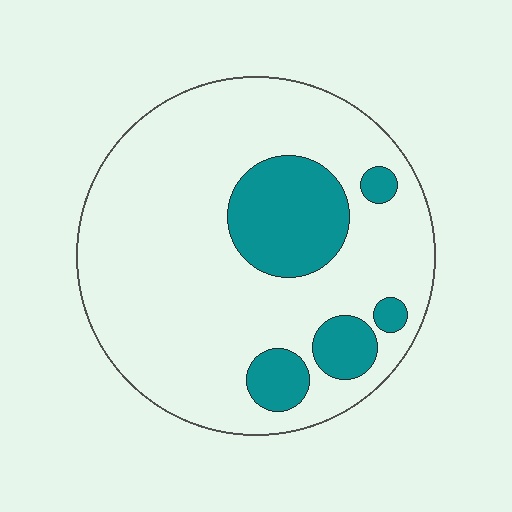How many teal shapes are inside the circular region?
5.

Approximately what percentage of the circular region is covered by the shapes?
Approximately 20%.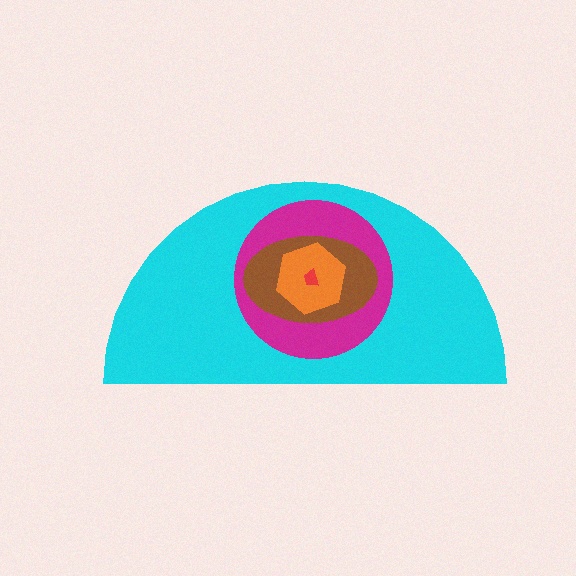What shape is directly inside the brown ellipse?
The orange hexagon.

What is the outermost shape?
The cyan semicircle.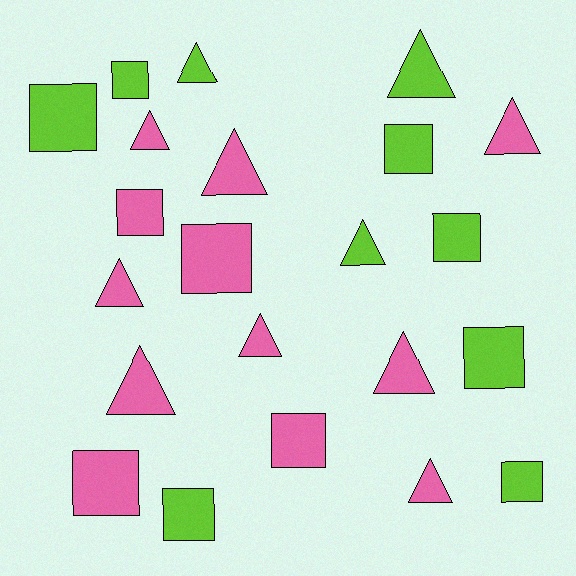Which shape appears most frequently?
Square, with 11 objects.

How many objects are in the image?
There are 22 objects.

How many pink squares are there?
There are 4 pink squares.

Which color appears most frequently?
Pink, with 12 objects.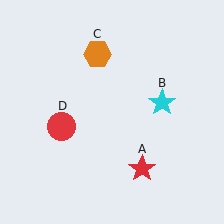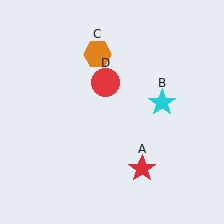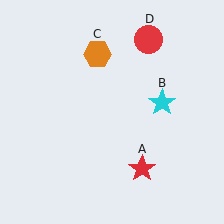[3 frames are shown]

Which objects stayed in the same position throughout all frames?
Red star (object A) and cyan star (object B) and orange hexagon (object C) remained stationary.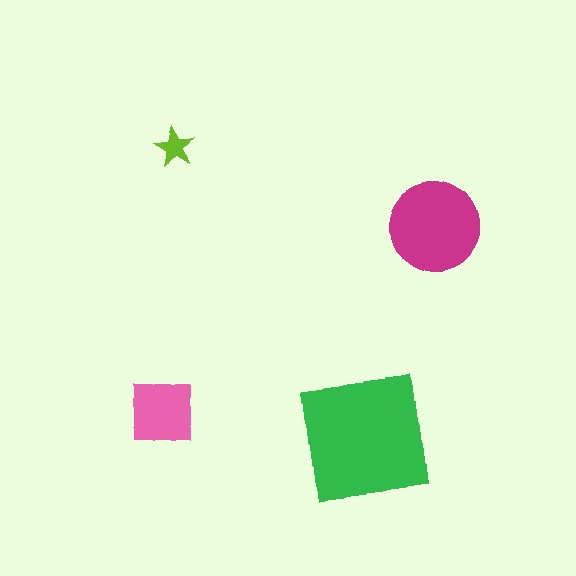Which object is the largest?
The green square.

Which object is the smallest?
The lime star.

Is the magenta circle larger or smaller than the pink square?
Larger.